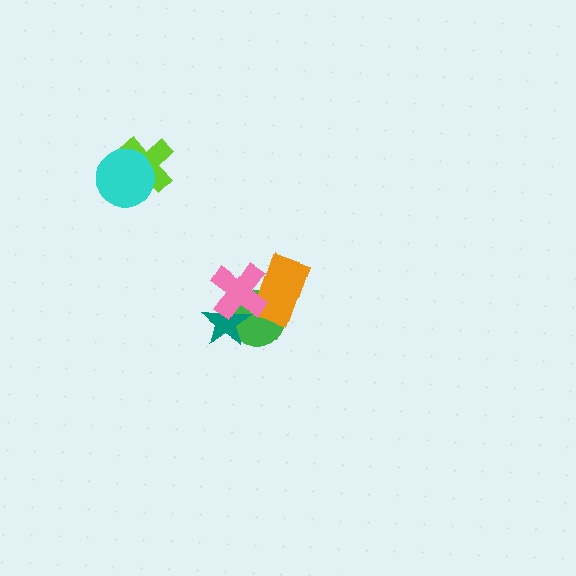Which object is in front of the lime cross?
The cyan circle is in front of the lime cross.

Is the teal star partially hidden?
Yes, it is partially covered by another shape.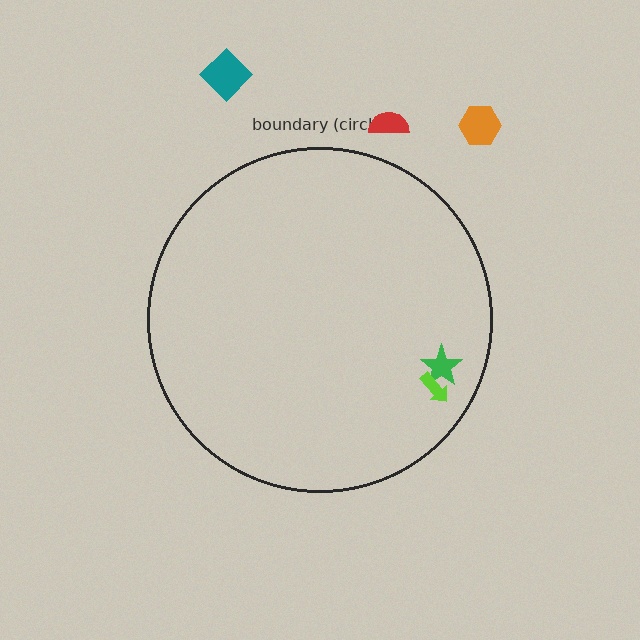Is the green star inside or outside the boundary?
Inside.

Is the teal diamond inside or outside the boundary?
Outside.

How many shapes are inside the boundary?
2 inside, 3 outside.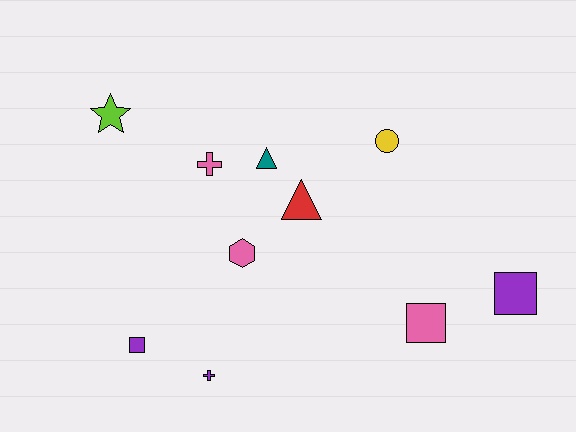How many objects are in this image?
There are 10 objects.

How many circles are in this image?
There is 1 circle.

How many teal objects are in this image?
There is 1 teal object.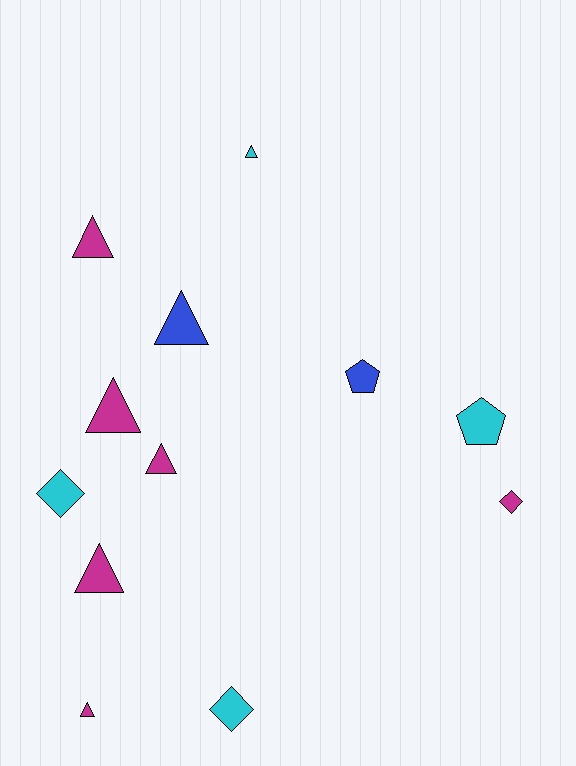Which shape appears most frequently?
Triangle, with 7 objects.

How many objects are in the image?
There are 12 objects.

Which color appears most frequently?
Magenta, with 6 objects.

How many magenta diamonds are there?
There is 1 magenta diamond.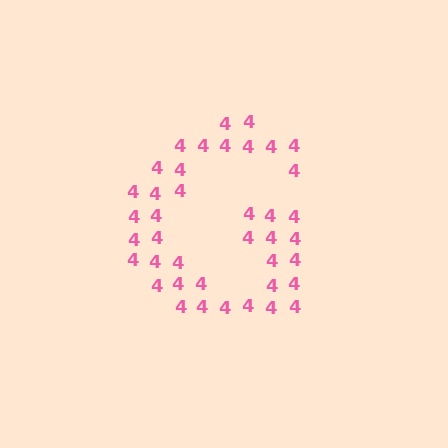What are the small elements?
The small elements are digit 4's.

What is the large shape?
The large shape is the letter G.